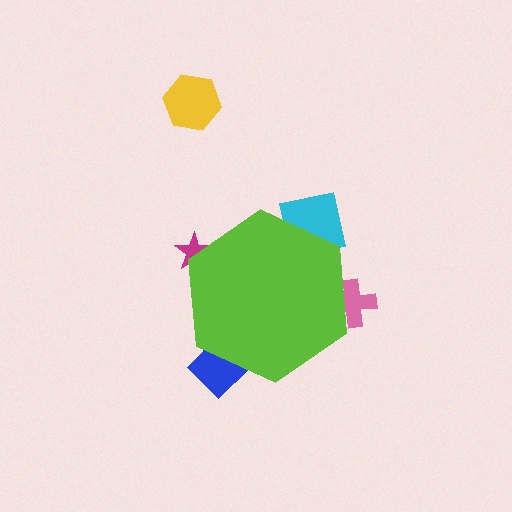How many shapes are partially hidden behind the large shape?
4 shapes are partially hidden.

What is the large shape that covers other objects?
A lime hexagon.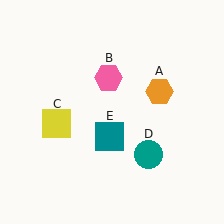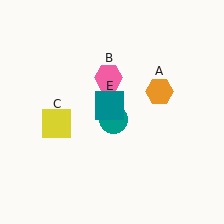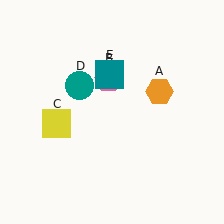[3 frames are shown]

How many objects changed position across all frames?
2 objects changed position: teal circle (object D), teal square (object E).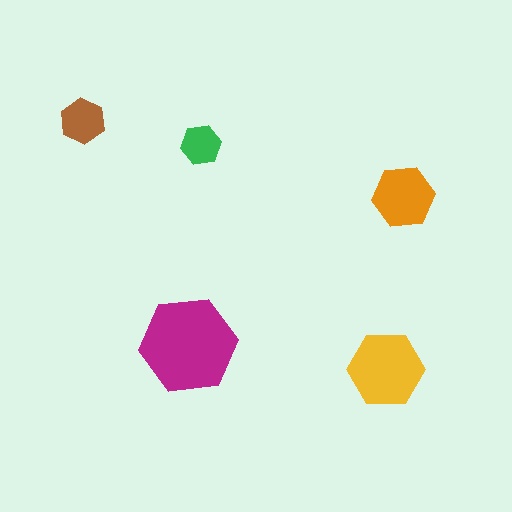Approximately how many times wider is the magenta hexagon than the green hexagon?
About 2.5 times wider.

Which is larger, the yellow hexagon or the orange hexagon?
The yellow one.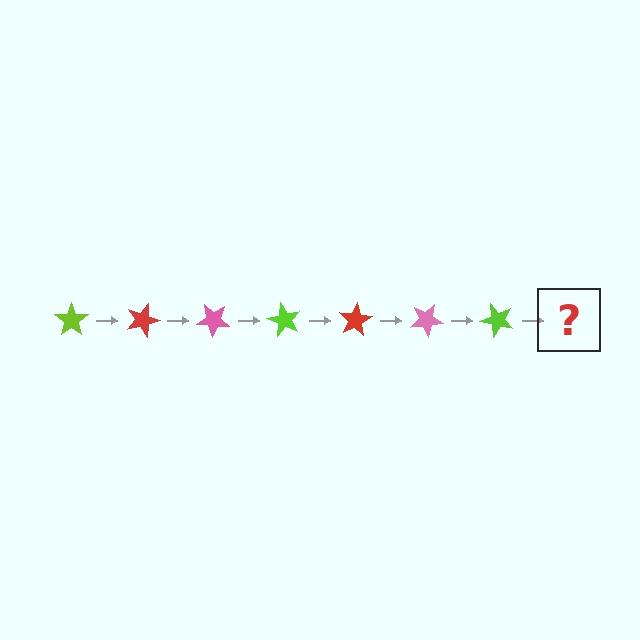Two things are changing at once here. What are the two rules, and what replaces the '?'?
The two rules are that it rotates 20 degrees each step and the color cycles through lime, red, and pink. The '?' should be a red star, rotated 140 degrees from the start.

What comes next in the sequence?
The next element should be a red star, rotated 140 degrees from the start.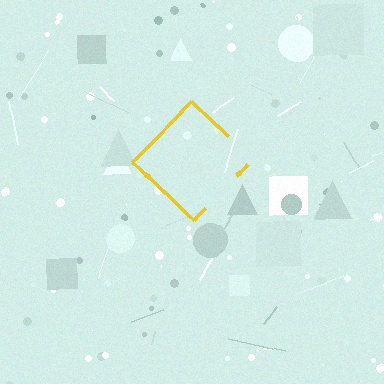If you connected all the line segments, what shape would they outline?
They would outline a diamond.